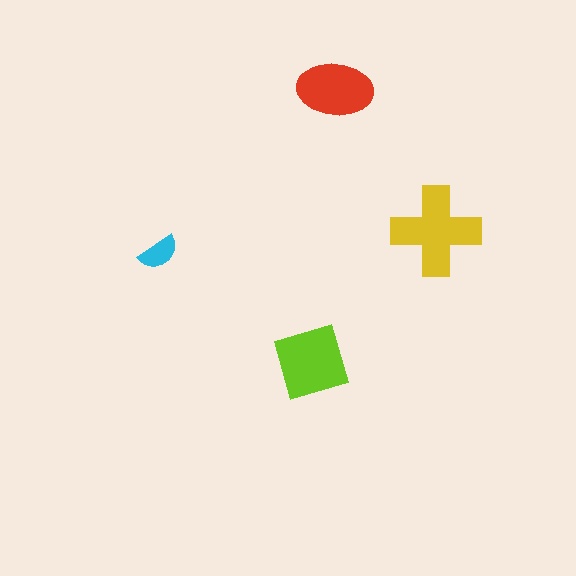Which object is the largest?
The yellow cross.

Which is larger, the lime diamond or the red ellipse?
The lime diamond.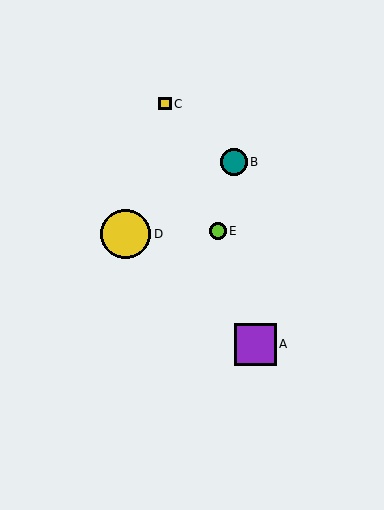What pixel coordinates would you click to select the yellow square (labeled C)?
Click at (165, 104) to select the yellow square C.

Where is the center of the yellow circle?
The center of the yellow circle is at (126, 234).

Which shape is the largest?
The yellow circle (labeled D) is the largest.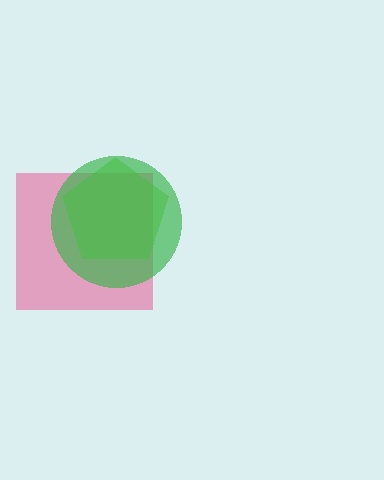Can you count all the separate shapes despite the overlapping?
Yes, there are 3 separate shapes.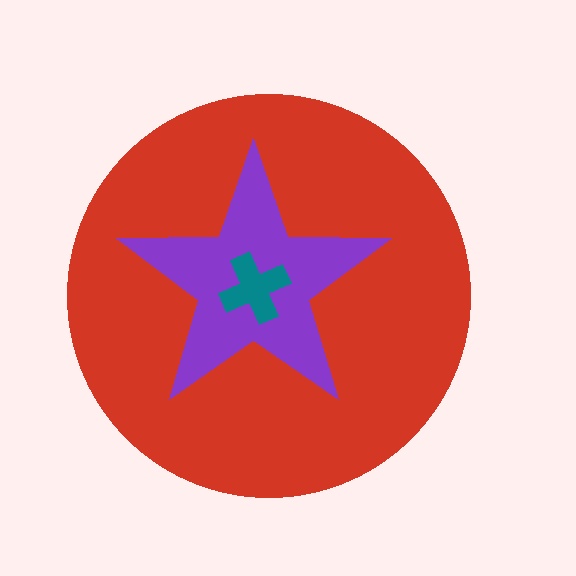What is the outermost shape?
The red circle.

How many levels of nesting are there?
3.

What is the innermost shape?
The teal cross.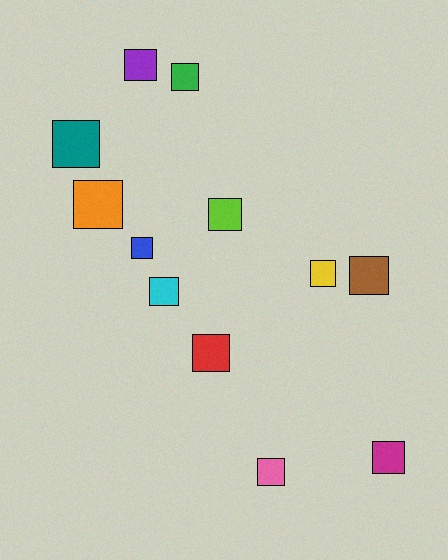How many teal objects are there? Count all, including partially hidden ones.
There is 1 teal object.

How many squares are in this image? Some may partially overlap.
There are 12 squares.